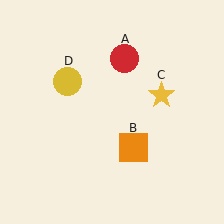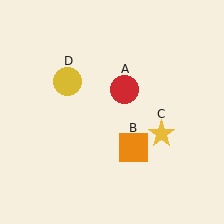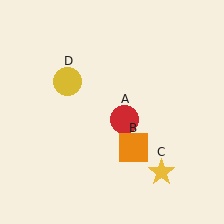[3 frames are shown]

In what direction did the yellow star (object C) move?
The yellow star (object C) moved down.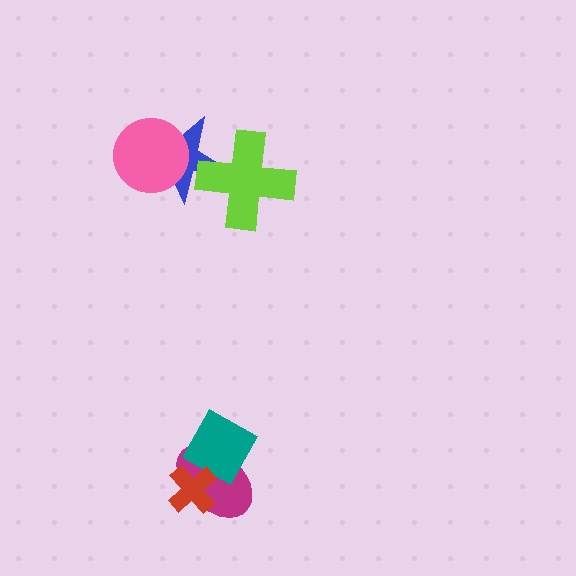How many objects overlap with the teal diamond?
2 objects overlap with the teal diamond.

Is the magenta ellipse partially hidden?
Yes, it is partially covered by another shape.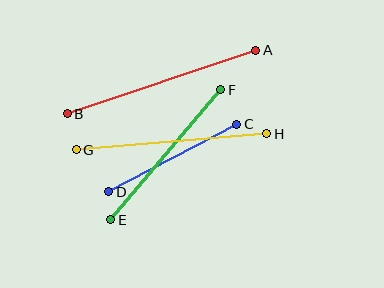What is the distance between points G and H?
The distance is approximately 191 pixels.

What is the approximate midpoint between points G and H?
The midpoint is at approximately (172, 142) pixels.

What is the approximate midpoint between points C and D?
The midpoint is at approximately (173, 158) pixels.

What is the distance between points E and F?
The distance is approximately 170 pixels.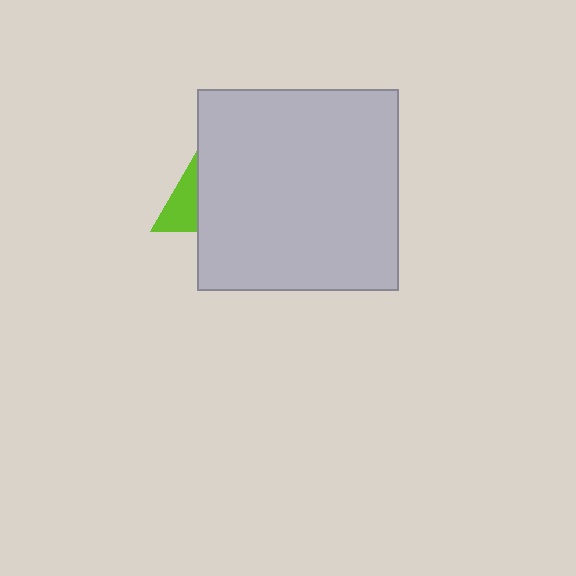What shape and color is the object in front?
The object in front is a light gray square.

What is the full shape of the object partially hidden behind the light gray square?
The partially hidden object is a lime triangle.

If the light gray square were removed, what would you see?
You would see the complete lime triangle.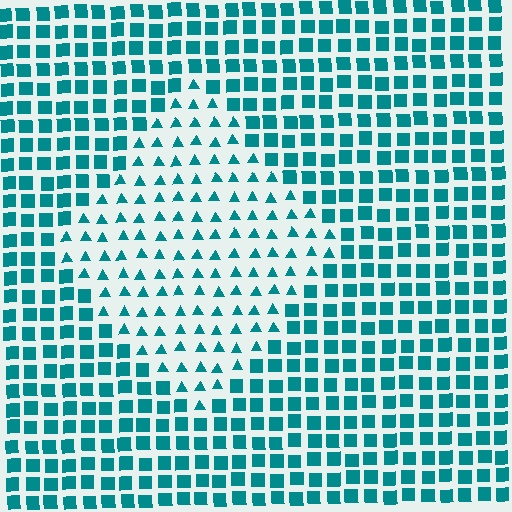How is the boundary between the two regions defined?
The boundary is defined by a change in element shape: triangles inside vs. squares outside. All elements share the same color and spacing.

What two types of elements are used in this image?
The image uses triangles inside the diamond region and squares outside it.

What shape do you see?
I see a diamond.